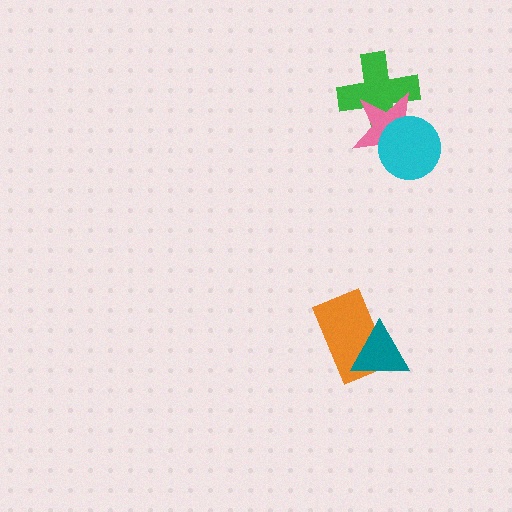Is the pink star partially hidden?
Yes, it is partially covered by another shape.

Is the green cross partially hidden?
Yes, it is partially covered by another shape.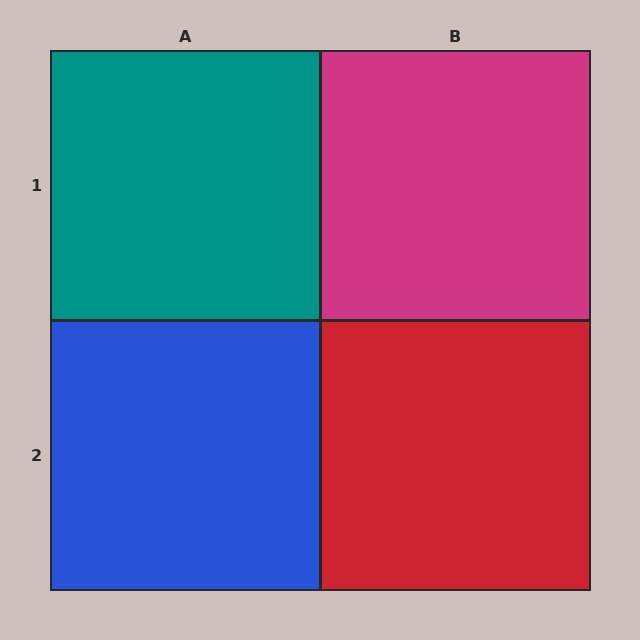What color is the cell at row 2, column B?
Red.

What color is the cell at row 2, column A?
Blue.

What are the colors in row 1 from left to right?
Teal, magenta.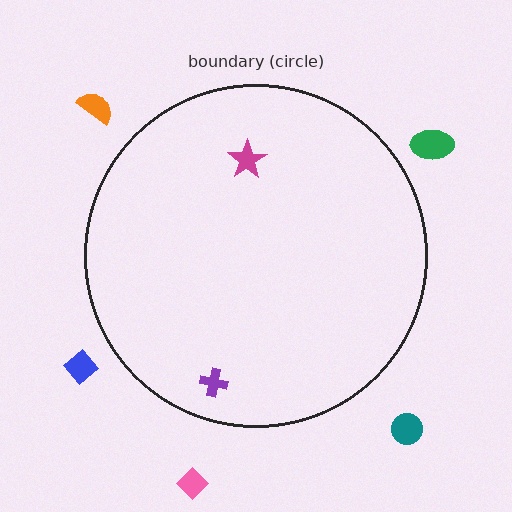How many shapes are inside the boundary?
2 inside, 5 outside.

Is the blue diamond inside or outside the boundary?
Outside.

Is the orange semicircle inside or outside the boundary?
Outside.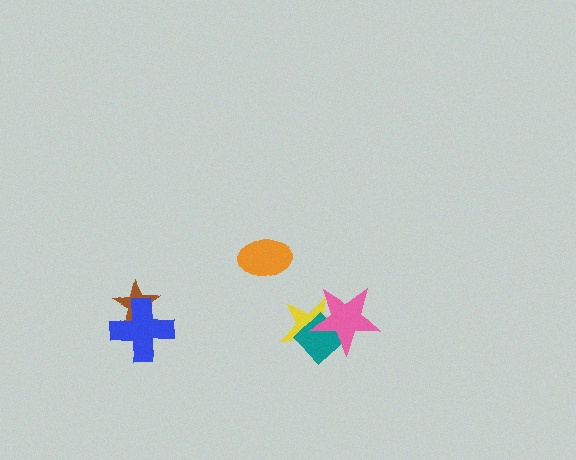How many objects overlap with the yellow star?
2 objects overlap with the yellow star.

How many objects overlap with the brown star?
1 object overlaps with the brown star.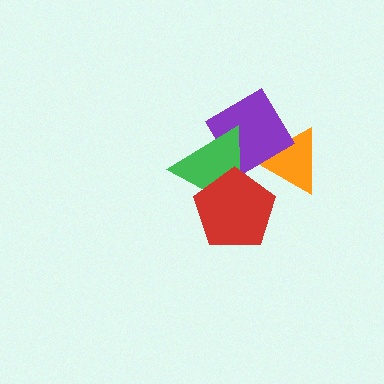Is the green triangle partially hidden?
Yes, it is partially covered by another shape.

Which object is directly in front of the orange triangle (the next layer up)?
The purple diamond is directly in front of the orange triangle.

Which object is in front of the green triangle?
The red pentagon is in front of the green triangle.